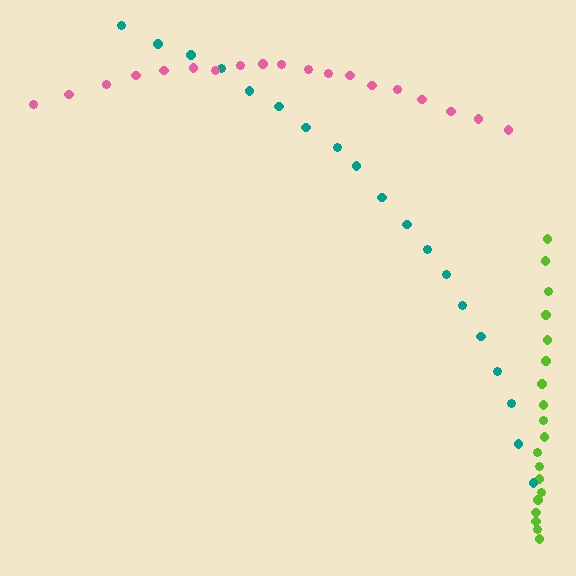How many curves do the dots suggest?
There are 3 distinct paths.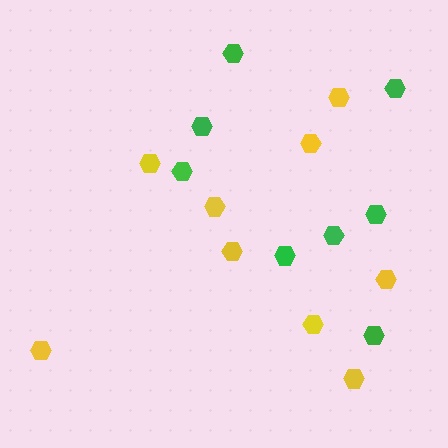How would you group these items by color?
There are 2 groups: one group of yellow hexagons (9) and one group of green hexagons (8).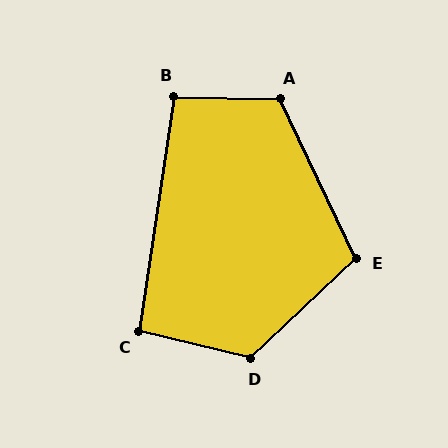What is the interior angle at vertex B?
Approximately 97 degrees (obtuse).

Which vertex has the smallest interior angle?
C, at approximately 95 degrees.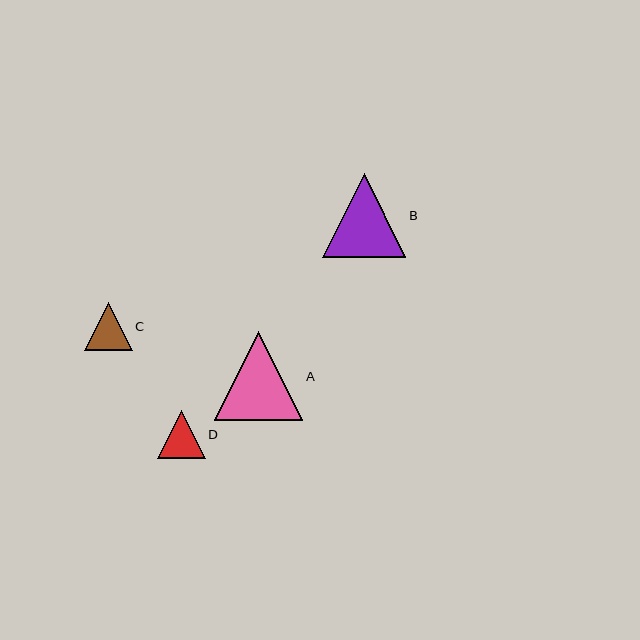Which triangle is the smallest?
Triangle C is the smallest with a size of approximately 47 pixels.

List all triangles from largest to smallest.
From largest to smallest: A, B, D, C.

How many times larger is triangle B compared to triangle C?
Triangle B is approximately 1.8 times the size of triangle C.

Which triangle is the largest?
Triangle A is the largest with a size of approximately 89 pixels.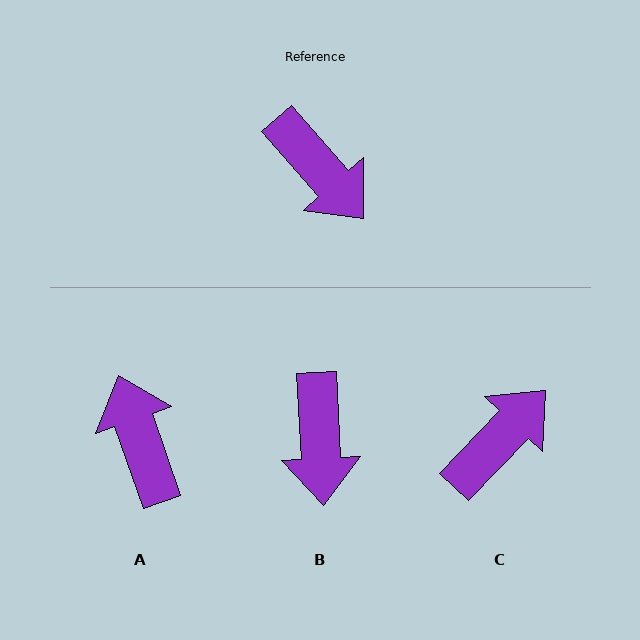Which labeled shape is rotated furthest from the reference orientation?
A, about 158 degrees away.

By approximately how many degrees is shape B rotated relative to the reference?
Approximately 38 degrees clockwise.